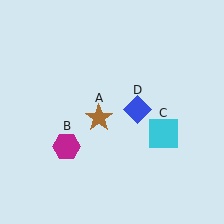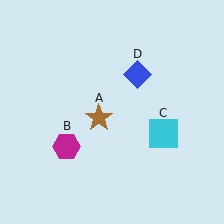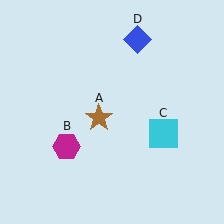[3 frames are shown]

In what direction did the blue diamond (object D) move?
The blue diamond (object D) moved up.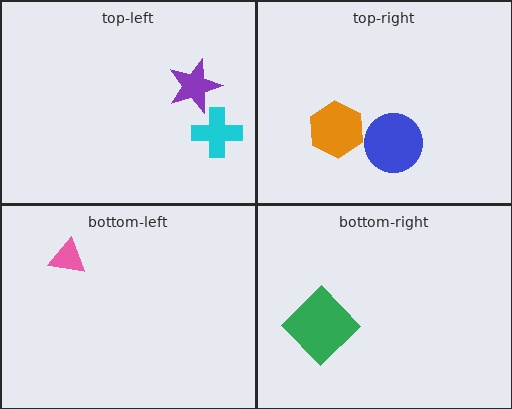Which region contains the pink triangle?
The bottom-left region.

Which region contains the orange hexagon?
The top-right region.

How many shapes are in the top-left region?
2.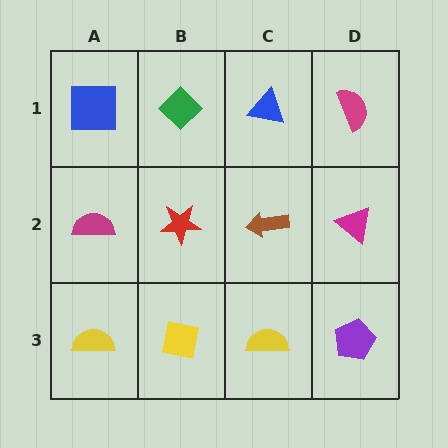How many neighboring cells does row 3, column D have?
2.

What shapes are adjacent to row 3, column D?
A magenta triangle (row 2, column D), a yellow semicircle (row 3, column C).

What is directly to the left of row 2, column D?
A brown arrow.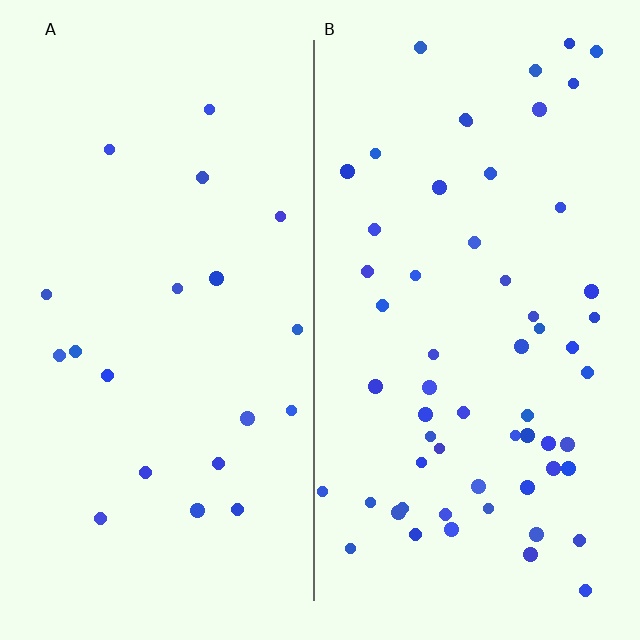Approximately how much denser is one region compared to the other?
Approximately 3.0× — region B over region A.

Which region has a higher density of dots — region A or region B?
B (the right).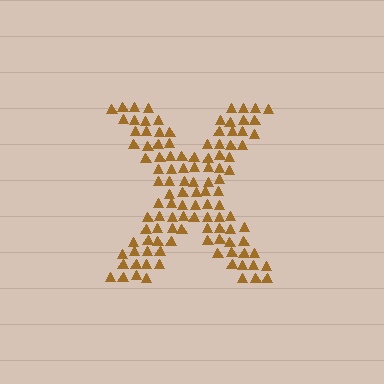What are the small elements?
The small elements are triangles.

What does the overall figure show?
The overall figure shows the letter X.